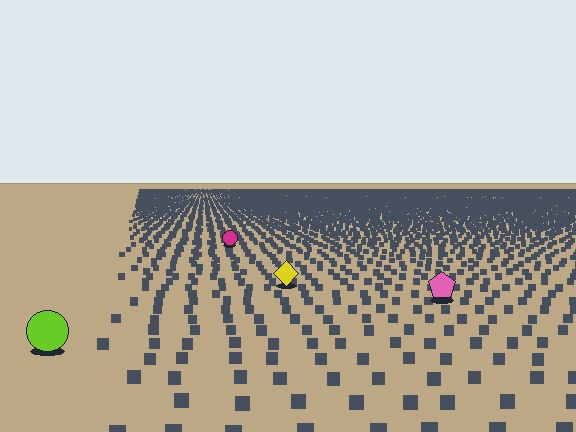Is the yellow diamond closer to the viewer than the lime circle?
No. The lime circle is closer — you can tell from the texture gradient: the ground texture is coarser near it.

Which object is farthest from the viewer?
The magenta circle is farthest from the viewer. It appears smaller and the ground texture around it is denser.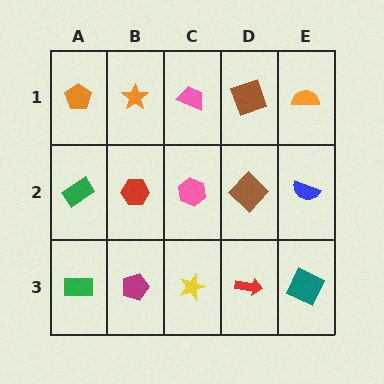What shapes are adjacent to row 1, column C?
A pink hexagon (row 2, column C), an orange star (row 1, column B), a brown square (row 1, column D).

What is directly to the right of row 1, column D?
An orange semicircle.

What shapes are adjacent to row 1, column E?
A blue semicircle (row 2, column E), a brown square (row 1, column D).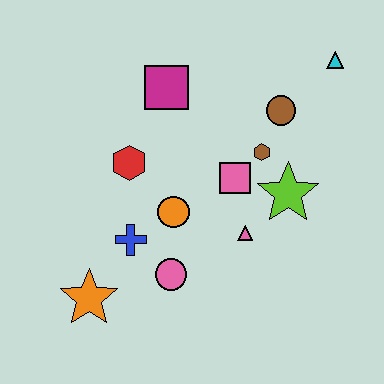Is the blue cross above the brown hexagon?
No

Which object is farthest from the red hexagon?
The cyan triangle is farthest from the red hexagon.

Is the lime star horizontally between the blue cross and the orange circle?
No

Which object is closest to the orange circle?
The blue cross is closest to the orange circle.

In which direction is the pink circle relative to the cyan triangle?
The pink circle is below the cyan triangle.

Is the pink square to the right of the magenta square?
Yes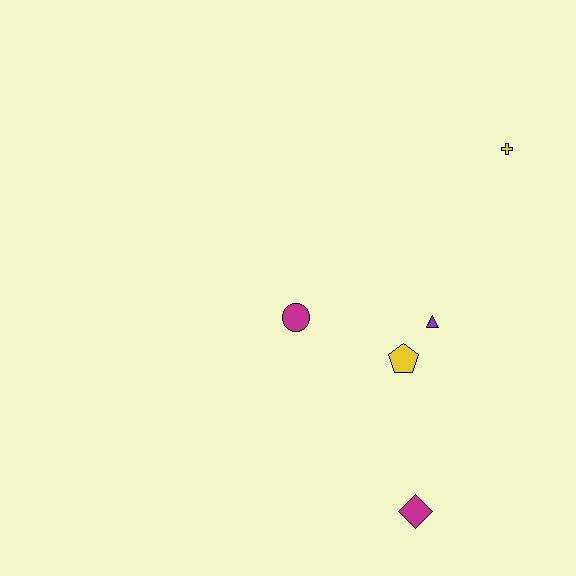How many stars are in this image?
There are no stars.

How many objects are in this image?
There are 5 objects.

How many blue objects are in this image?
There are no blue objects.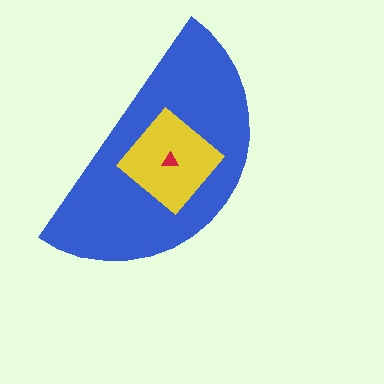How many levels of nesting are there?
3.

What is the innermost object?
The red triangle.